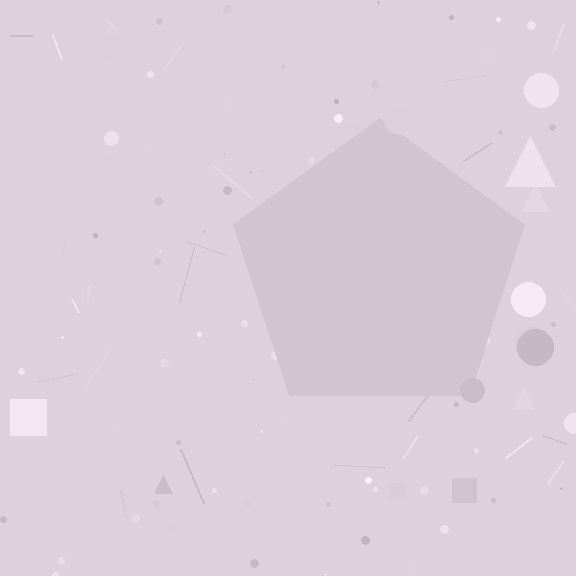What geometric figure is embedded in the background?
A pentagon is embedded in the background.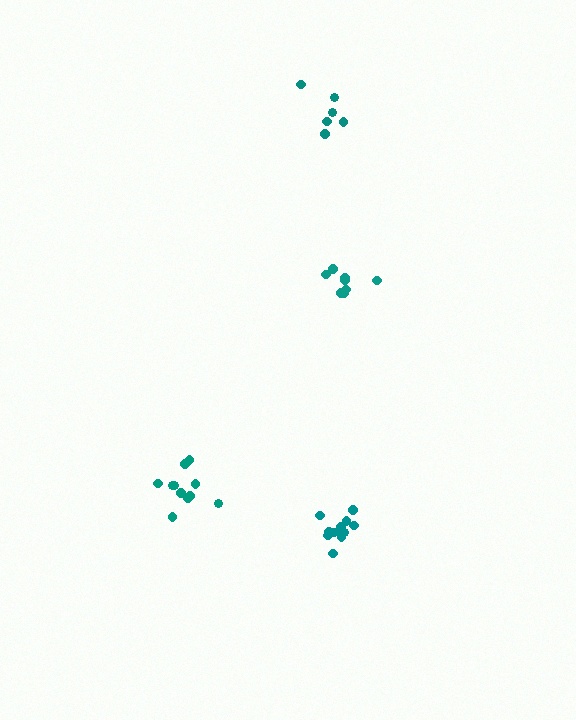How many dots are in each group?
Group 1: 12 dots, Group 2: 12 dots, Group 3: 6 dots, Group 4: 8 dots (38 total).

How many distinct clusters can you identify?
There are 4 distinct clusters.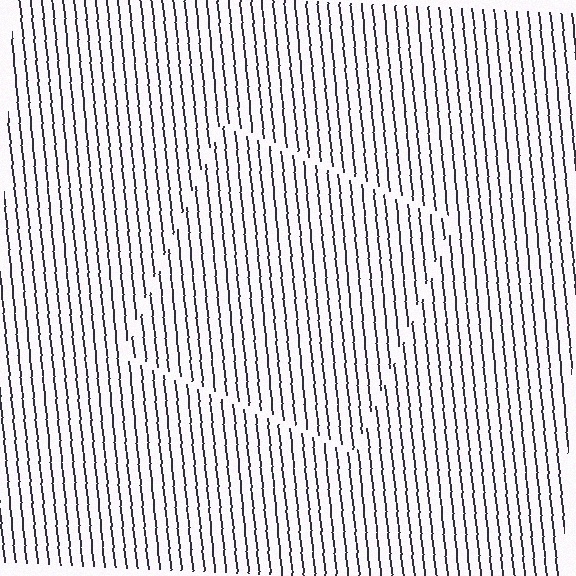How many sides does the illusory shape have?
4 sides — the line-ends trace a square.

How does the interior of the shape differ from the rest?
The interior of the shape contains the same grating, shifted by half a period — the contour is defined by the phase discontinuity where line-ends from the inner and outer gratings abut.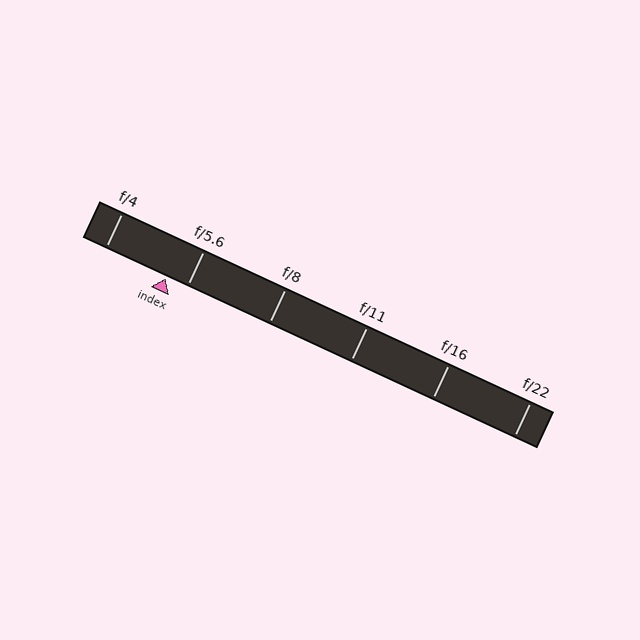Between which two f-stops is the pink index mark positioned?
The index mark is between f/4 and f/5.6.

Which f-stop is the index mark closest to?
The index mark is closest to f/5.6.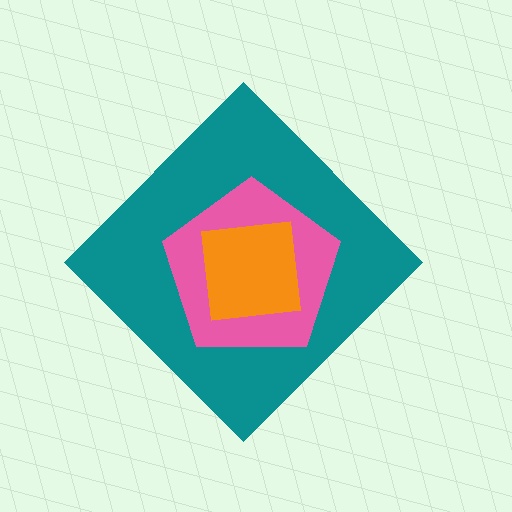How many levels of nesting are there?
3.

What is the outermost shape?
The teal diamond.